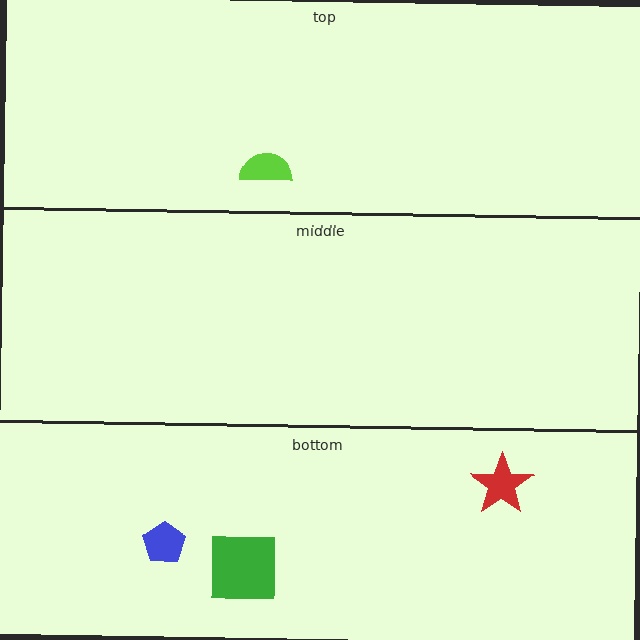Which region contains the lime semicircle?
The top region.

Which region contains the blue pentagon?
The bottom region.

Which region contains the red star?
The bottom region.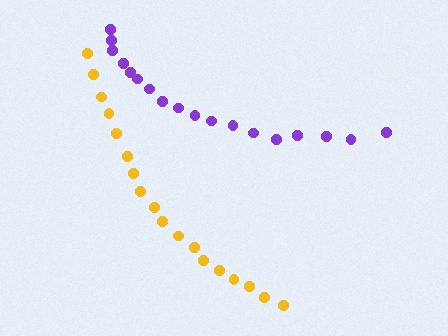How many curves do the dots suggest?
There are 2 distinct paths.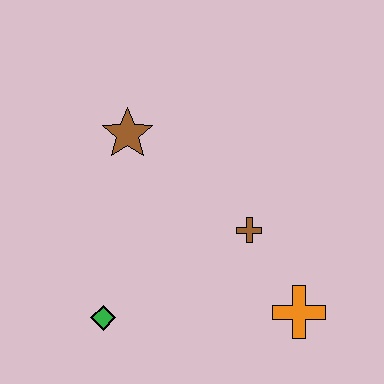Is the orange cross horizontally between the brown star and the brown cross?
No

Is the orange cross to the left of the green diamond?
No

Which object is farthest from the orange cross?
The brown star is farthest from the orange cross.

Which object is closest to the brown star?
The brown cross is closest to the brown star.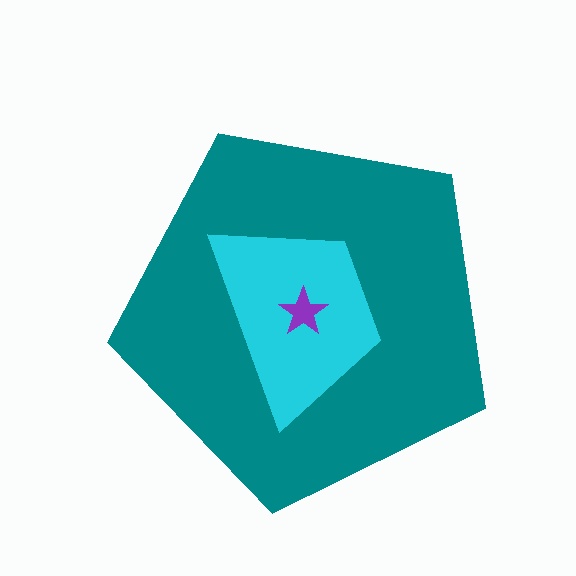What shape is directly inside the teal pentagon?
The cyan trapezoid.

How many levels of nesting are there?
3.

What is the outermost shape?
The teal pentagon.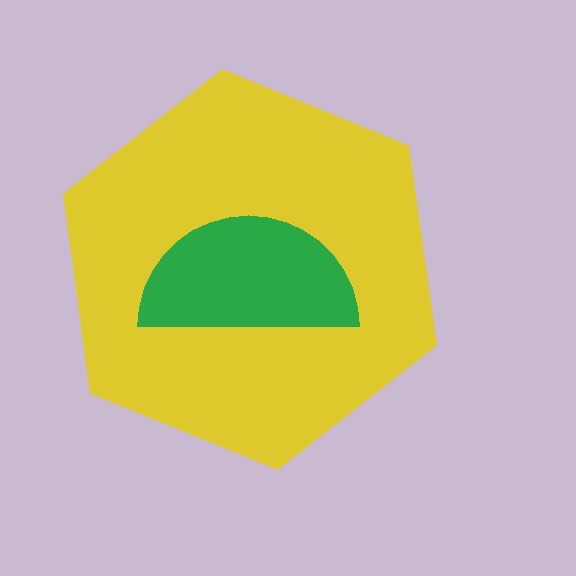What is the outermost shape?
The yellow hexagon.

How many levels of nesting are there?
2.